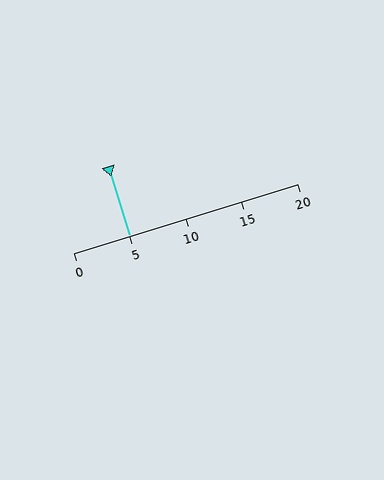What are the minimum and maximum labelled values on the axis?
The axis runs from 0 to 20.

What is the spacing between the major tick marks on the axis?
The major ticks are spaced 5 apart.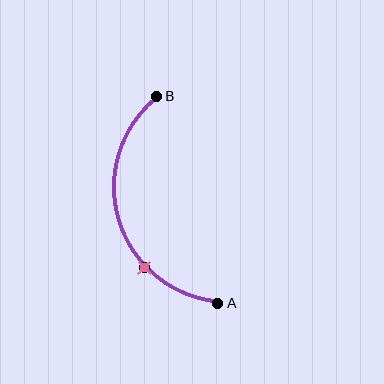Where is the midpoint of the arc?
The arc midpoint is the point on the curve farthest from the straight line joining A and B. It sits to the left of that line.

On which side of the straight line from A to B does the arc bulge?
The arc bulges to the left of the straight line connecting A and B.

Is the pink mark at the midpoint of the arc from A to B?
No. The pink mark lies on the arc but is closer to endpoint A. The arc midpoint would be at the point on the curve equidistant along the arc from both A and B.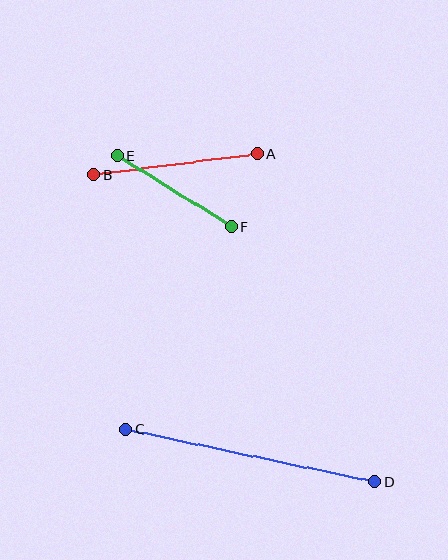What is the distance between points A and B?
The distance is approximately 165 pixels.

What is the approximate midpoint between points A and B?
The midpoint is at approximately (175, 165) pixels.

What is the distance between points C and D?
The distance is approximately 255 pixels.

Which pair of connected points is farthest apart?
Points C and D are farthest apart.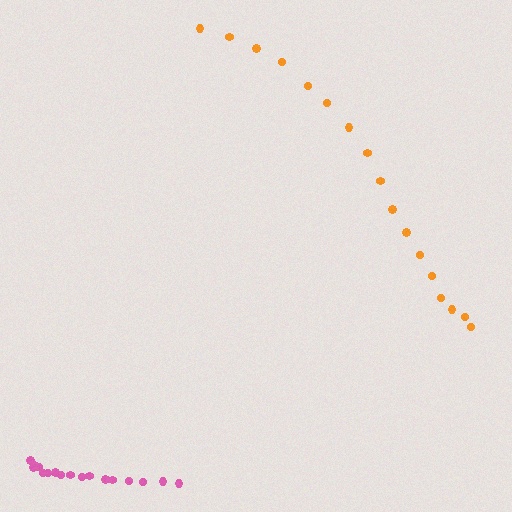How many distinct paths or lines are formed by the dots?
There are 2 distinct paths.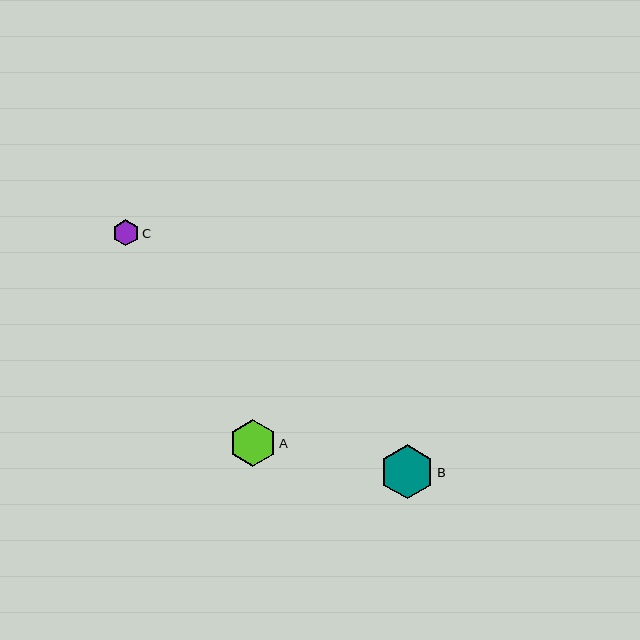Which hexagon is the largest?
Hexagon B is the largest with a size of approximately 54 pixels.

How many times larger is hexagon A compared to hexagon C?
Hexagon A is approximately 1.8 times the size of hexagon C.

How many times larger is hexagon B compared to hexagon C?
Hexagon B is approximately 2.1 times the size of hexagon C.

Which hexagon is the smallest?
Hexagon C is the smallest with a size of approximately 26 pixels.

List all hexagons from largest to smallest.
From largest to smallest: B, A, C.